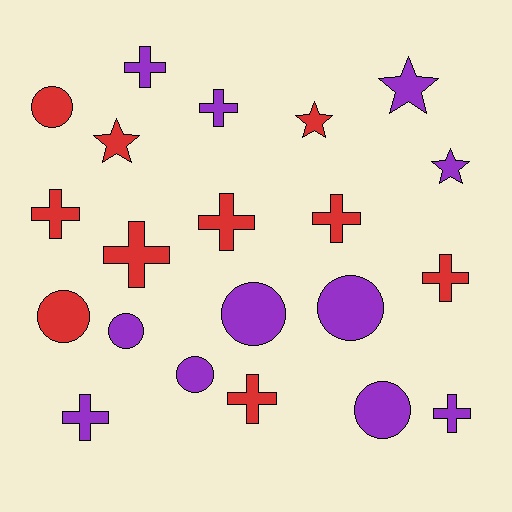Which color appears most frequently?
Purple, with 11 objects.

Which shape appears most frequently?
Cross, with 10 objects.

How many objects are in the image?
There are 21 objects.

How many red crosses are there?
There are 6 red crosses.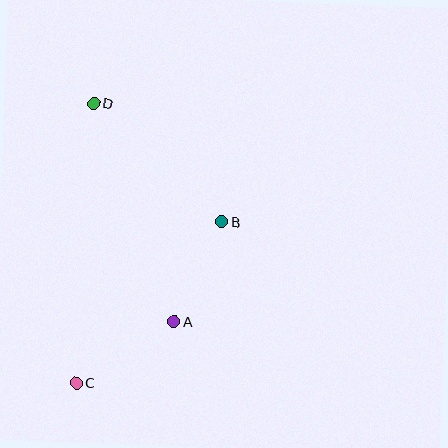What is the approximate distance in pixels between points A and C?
The distance between A and C is approximately 115 pixels.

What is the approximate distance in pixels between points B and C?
The distance between B and C is approximately 217 pixels.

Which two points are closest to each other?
Points A and B are closest to each other.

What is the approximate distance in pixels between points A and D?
The distance between A and D is approximately 232 pixels.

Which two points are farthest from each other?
Points C and D are farthest from each other.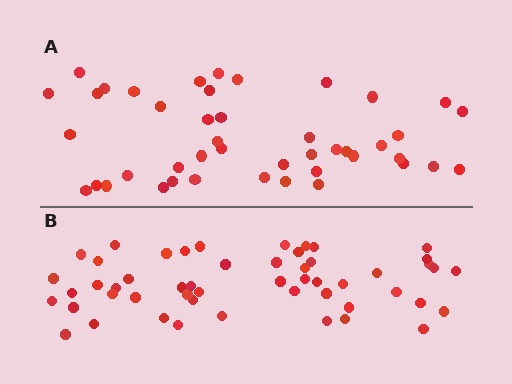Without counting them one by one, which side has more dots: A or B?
Region B (the bottom region) has more dots.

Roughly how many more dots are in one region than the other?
Region B has roughly 8 or so more dots than region A.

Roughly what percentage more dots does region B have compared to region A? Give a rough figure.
About 20% more.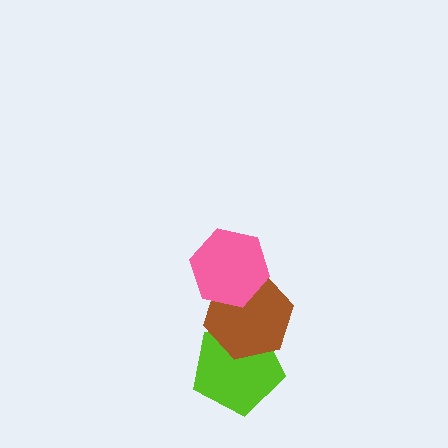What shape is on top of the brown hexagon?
The pink hexagon is on top of the brown hexagon.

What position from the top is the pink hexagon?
The pink hexagon is 1st from the top.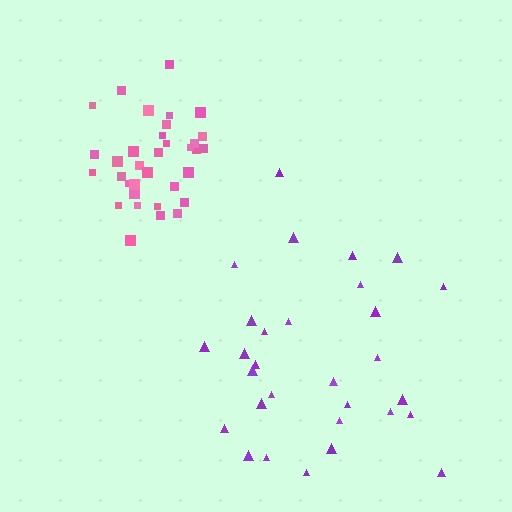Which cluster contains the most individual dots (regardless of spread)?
Pink (35).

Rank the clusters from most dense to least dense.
pink, purple.